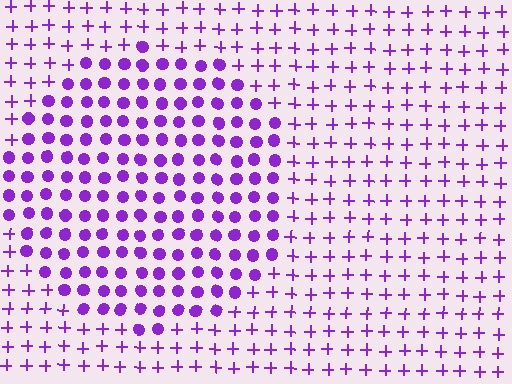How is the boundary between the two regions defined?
The boundary is defined by a change in element shape: circles inside vs. plus signs outside. All elements share the same color and spacing.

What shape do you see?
I see a circle.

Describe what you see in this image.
The image is filled with small purple elements arranged in a uniform grid. A circle-shaped region contains circles, while the surrounding area contains plus signs. The boundary is defined purely by the change in element shape.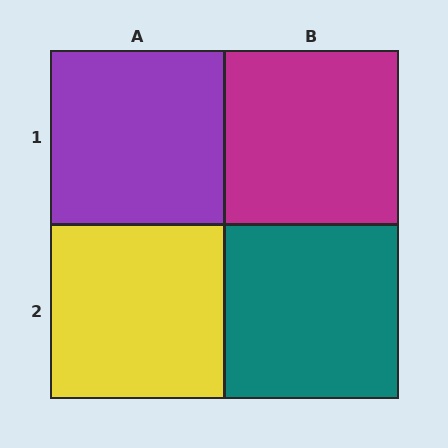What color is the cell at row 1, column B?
Magenta.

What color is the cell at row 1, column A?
Purple.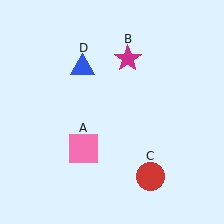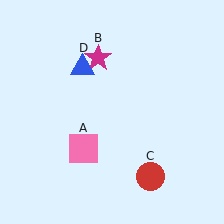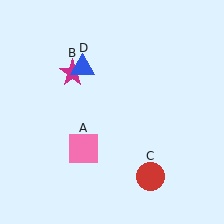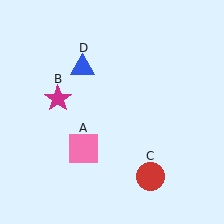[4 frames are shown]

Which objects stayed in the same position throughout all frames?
Pink square (object A) and red circle (object C) and blue triangle (object D) remained stationary.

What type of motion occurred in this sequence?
The magenta star (object B) rotated counterclockwise around the center of the scene.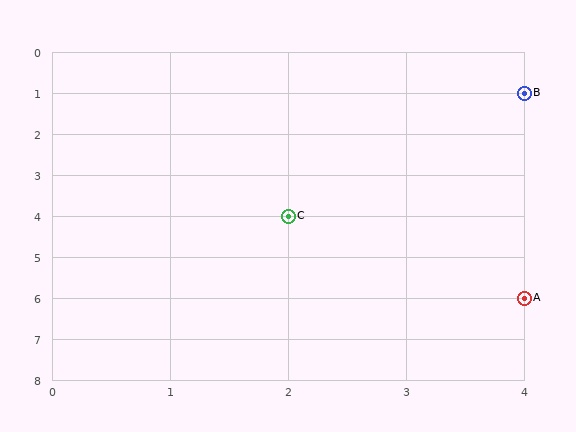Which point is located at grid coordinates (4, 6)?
Point A is at (4, 6).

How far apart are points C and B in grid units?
Points C and B are 2 columns and 3 rows apart (about 3.6 grid units diagonally).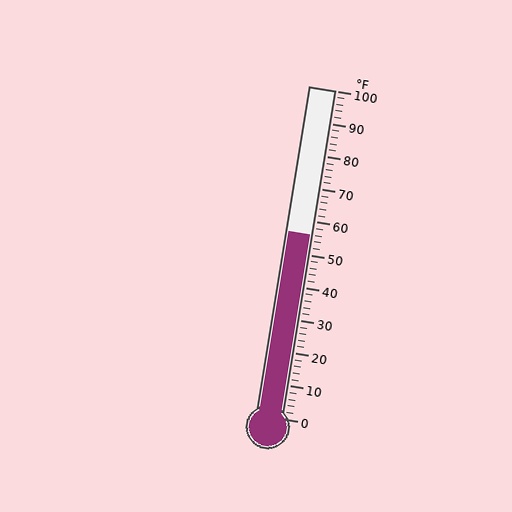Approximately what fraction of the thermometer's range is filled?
The thermometer is filled to approximately 55% of its range.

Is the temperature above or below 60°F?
The temperature is below 60°F.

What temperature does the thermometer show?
The thermometer shows approximately 56°F.